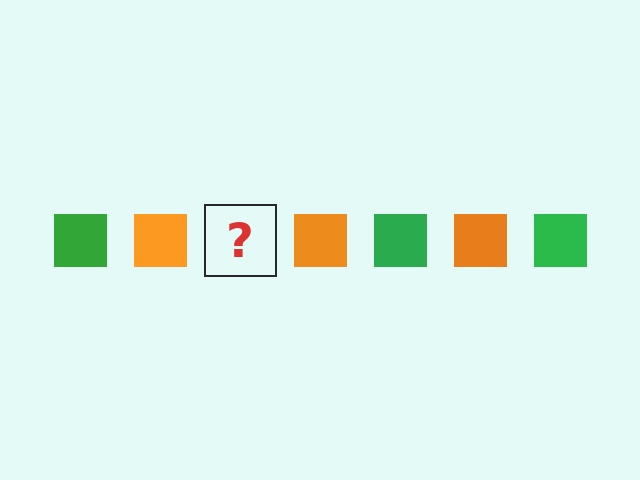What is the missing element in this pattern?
The missing element is a green square.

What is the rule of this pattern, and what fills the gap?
The rule is that the pattern cycles through green, orange squares. The gap should be filled with a green square.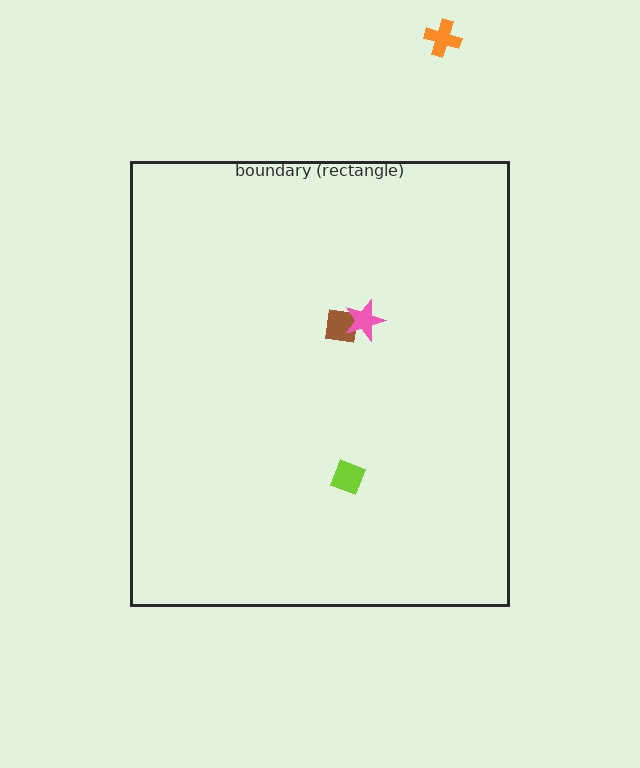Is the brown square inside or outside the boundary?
Inside.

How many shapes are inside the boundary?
3 inside, 1 outside.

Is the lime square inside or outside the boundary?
Inside.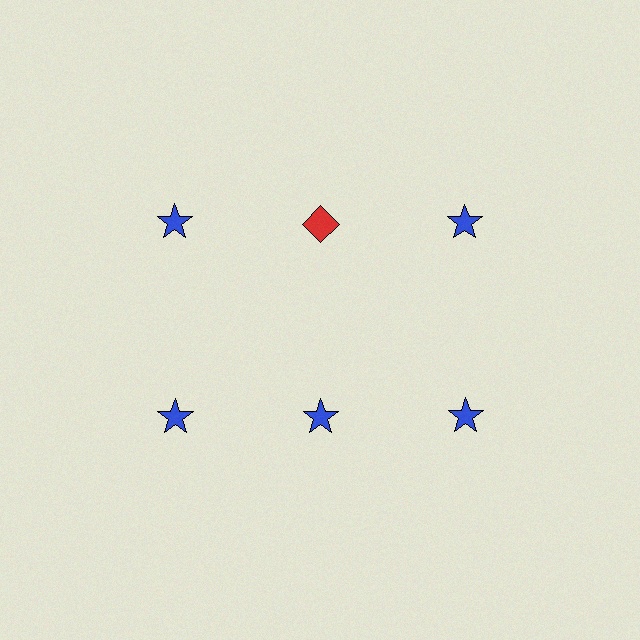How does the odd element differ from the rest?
It differs in both color (red instead of blue) and shape (diamond instead of star).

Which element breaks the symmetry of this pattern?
The red diamond in the top row, second from left column breaks the symmetry. All other shapes are blue stars.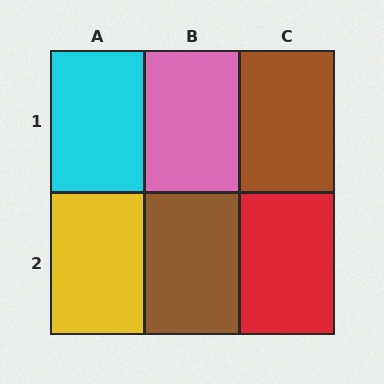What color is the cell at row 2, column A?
Yellow.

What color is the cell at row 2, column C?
Red.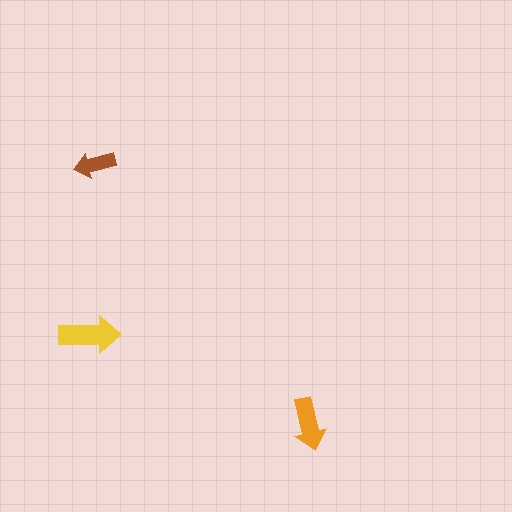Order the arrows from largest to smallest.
the yellow one, the orange one, the brown one.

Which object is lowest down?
The orange arrow is bottommost.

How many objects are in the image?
There are 3 objects in the image.